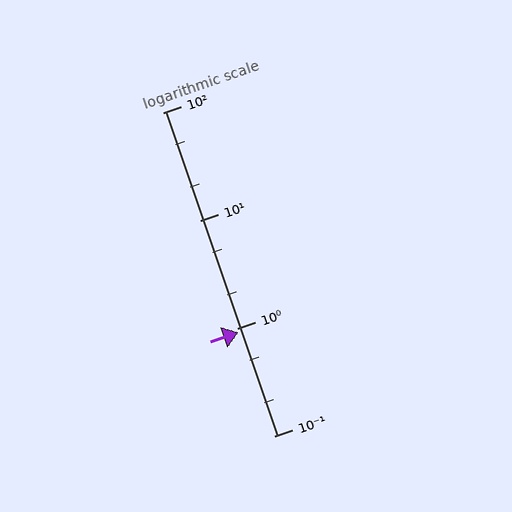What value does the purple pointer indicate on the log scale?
The pointer indicates approximately 0.91.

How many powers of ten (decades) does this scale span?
The scale spans 3 decades, from 0.1 to 100.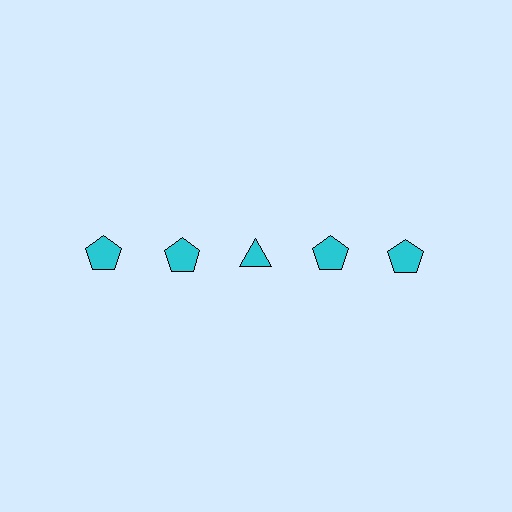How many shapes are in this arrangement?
There are 5 shapes arranged in a grid pattern.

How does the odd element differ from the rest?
It has a different shape: triangle instead of pentagon.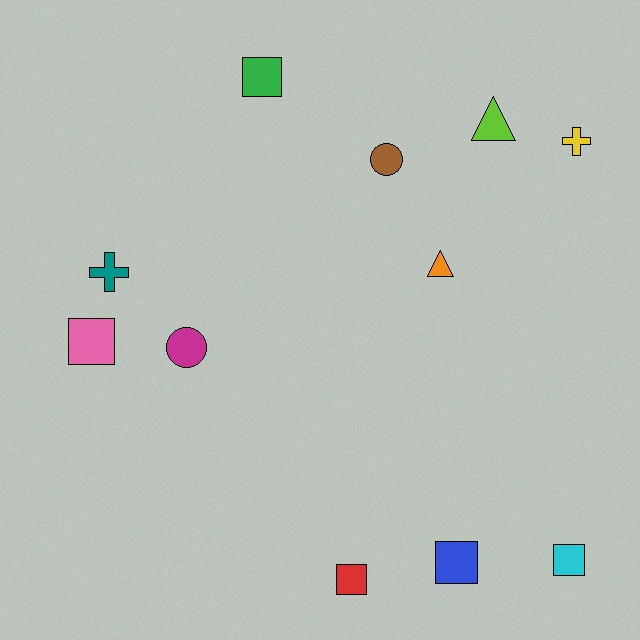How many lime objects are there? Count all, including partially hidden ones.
There is 1 lime object.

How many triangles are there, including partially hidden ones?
There are 2 triangles.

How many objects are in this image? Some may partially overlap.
There are 11 objects.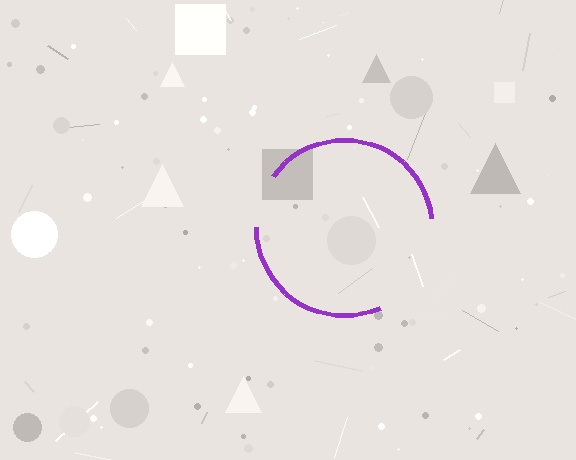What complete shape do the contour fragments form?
The contour fragments form a circle.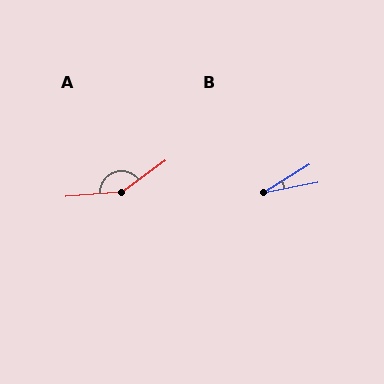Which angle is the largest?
A, at approximately 149 degrees.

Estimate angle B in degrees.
Approximately 20 degrees.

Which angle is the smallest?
B, at approximately 20 degrees.